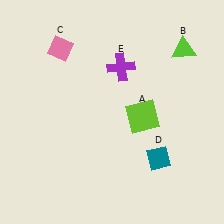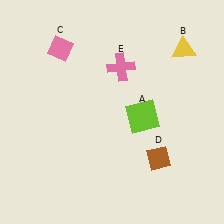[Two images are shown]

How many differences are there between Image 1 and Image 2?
There are 3 differences between the two images.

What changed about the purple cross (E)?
In Image 1, E is purple. In Image 2, it changed to pink.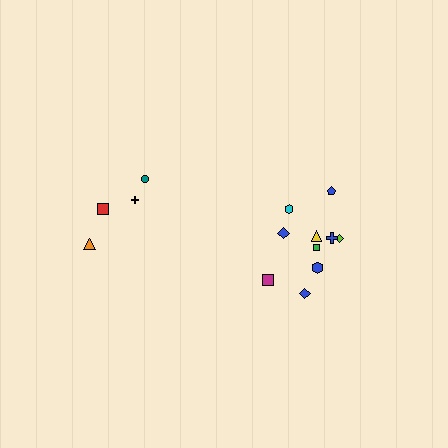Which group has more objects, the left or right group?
The right group.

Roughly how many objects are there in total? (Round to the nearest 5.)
Roughly 15 objects in total.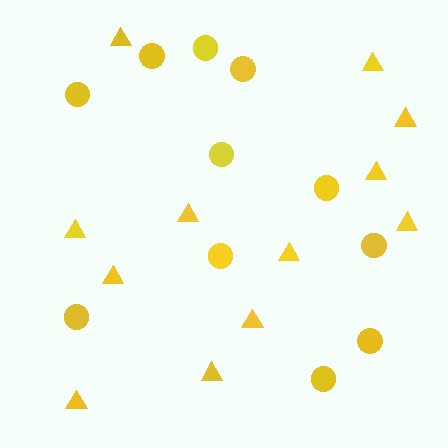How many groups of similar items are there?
There are 2 groups: one group of circles (11) and one group of triangles (12).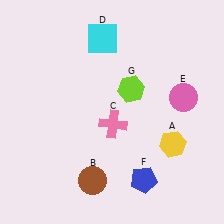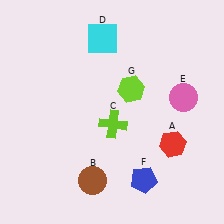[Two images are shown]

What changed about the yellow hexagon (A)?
In Image 1, A is yellow. In Image 2, it changed to red.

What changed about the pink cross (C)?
In Image 1, C is pink. In Image 2, it changed to lime.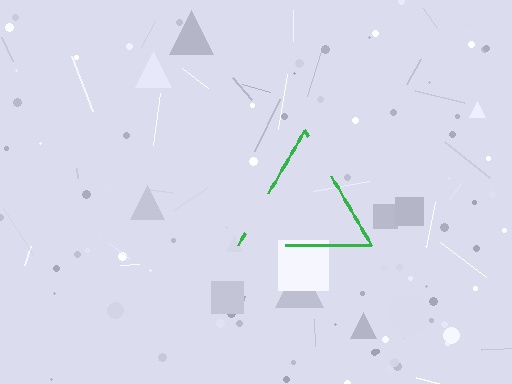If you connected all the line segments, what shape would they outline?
They would outline a triangle.